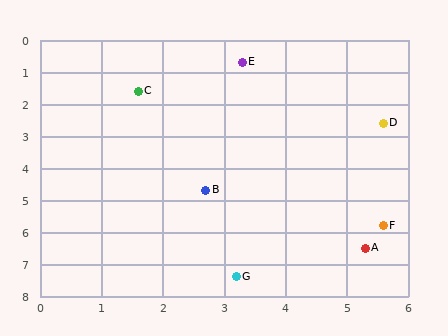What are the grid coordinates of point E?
Point E is at approximately (3.3, 0.7).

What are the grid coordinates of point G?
Point G is at approximately (3.2, 7.4).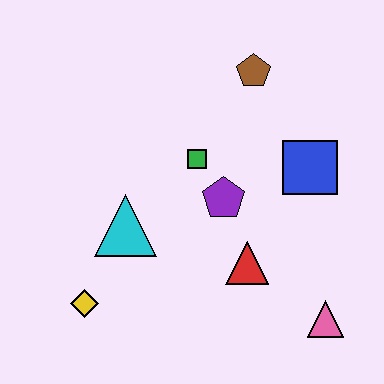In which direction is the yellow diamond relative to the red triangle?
The yellow diamond is to the left of the red triangle.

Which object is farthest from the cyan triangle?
The pink triangle is farthest from the cyan triangle.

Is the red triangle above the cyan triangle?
No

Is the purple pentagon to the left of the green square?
No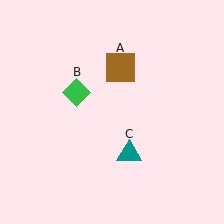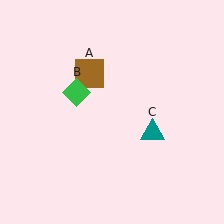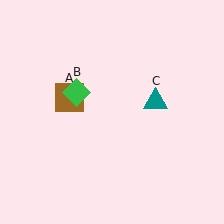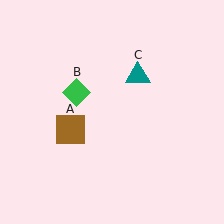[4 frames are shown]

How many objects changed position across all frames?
2 objects changed position: brown square (object A), teal triangle (object C).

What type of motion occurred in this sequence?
The brown square (object A), teal triangle (object C) rotated counterclockwise around the center of the scene.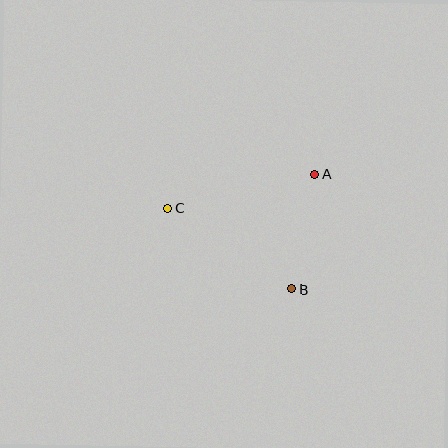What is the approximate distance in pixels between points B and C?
The distance between B and C is approximately 148 pixels.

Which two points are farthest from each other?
Points A and C are farthest from each other.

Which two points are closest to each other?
Points A and B are closest to each other.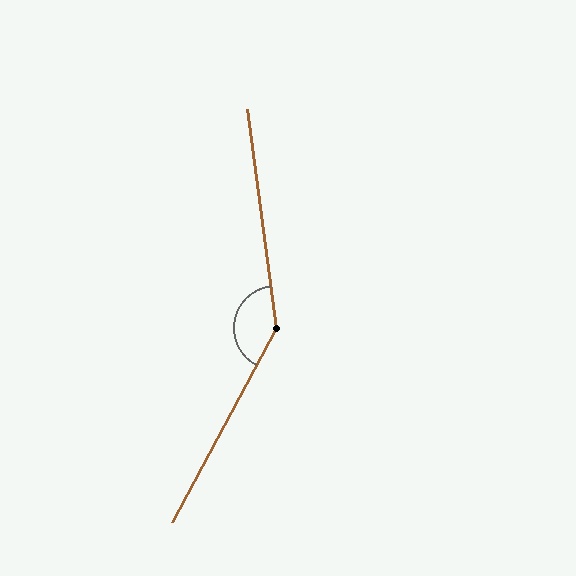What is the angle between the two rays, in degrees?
Approximately 144 degrees.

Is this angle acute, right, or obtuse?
It is obtuse.